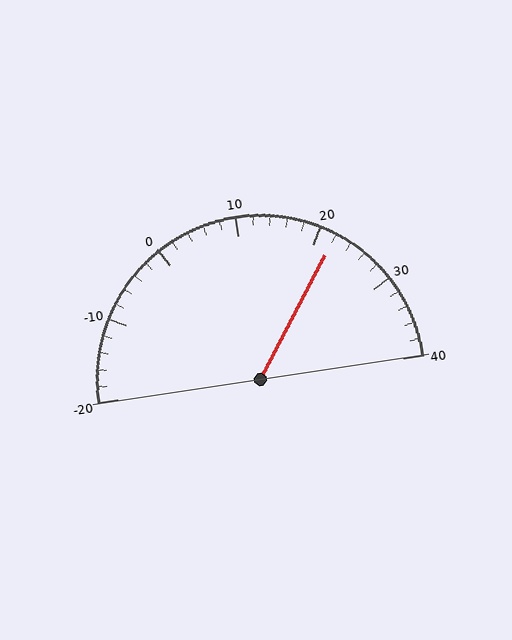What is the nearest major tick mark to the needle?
The nearest major tick mark is 20.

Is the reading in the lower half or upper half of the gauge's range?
The reading is in the upper half of the range (-20 to 40).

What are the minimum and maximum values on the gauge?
The gauge ranges from -20 to 40.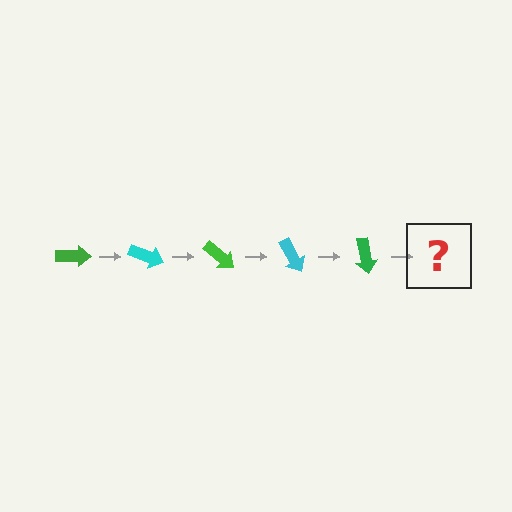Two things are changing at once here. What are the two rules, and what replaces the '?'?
The two rules are that it rotates 20 degrees each step and the color cycles through green and cyan. The '?' should be a cyan arrow, rotated 100 degrees from the start.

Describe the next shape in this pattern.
It should be a cyan arrow, rotated 100 degrees from the start.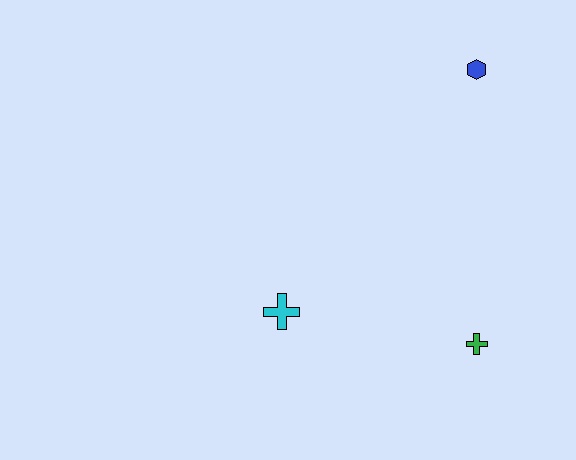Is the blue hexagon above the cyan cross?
Yes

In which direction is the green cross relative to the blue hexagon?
The green cross is below the blue hexagon.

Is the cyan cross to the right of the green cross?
No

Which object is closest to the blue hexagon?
The green cross is closest to the blue hexagon.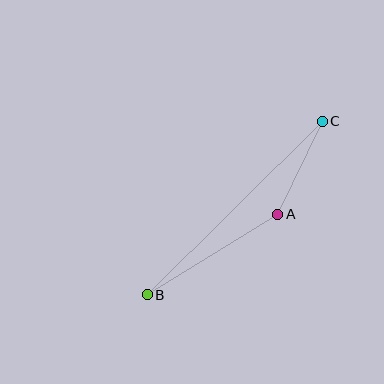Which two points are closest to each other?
Points A and C are closest to each other.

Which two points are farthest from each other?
Points B and C are farthest from each other.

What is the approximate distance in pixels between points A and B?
The distance between A and B is approximately 153 pixels.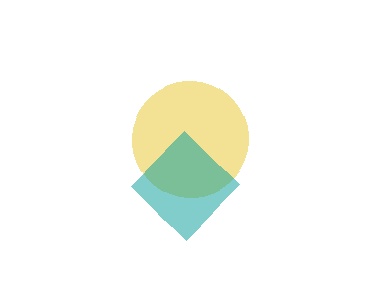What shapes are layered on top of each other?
The layered shapes are: a yellow circle, a teal diamond.